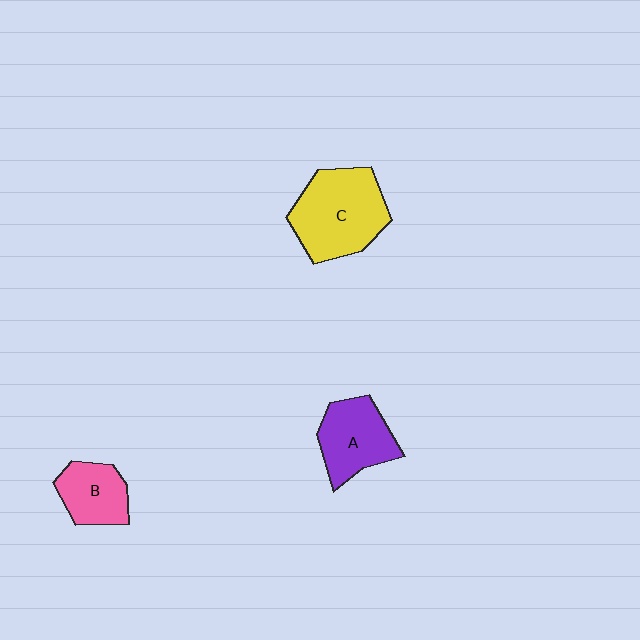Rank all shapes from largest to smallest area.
From largest to smallest: C (yellow), A (purple), B (pink).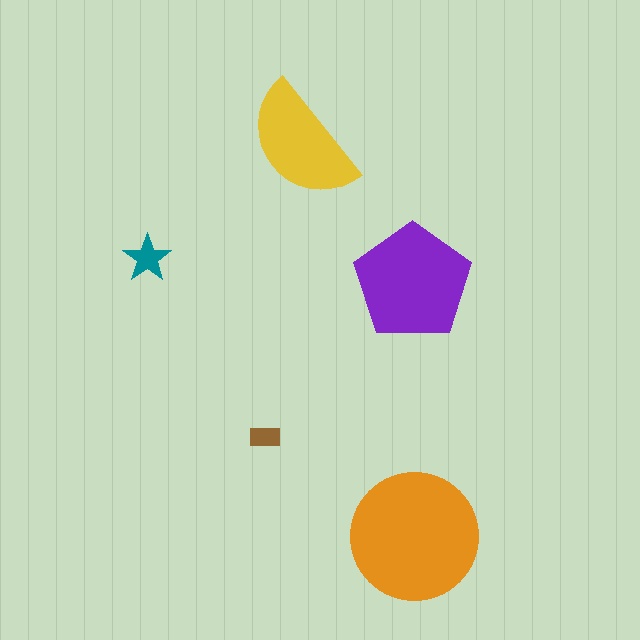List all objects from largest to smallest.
The orange circle, the purple pentagon, the yellow semicircle, the teal star, the brown rectangle.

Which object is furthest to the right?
The orange circle is rightmost.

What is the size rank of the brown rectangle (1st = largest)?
5th.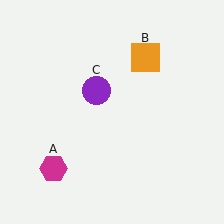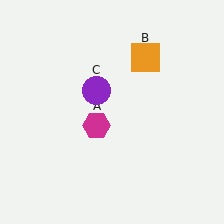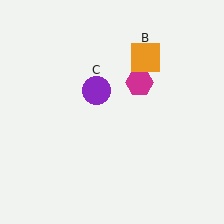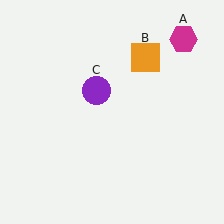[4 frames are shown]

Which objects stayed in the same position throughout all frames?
Orange square (object B) and purple circle (object C) remained stationary.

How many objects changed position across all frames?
1 object changed position: magenta hexagon (object A).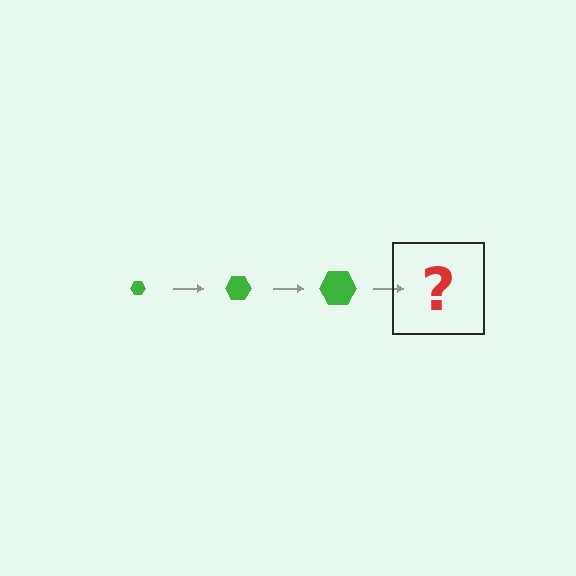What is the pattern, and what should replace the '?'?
The pattern is that the hexagon gets progressively larger each step. The '?' should be a green hexagon, larger than the previous one.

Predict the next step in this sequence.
The next step is a green hexagon, larger than the previous one.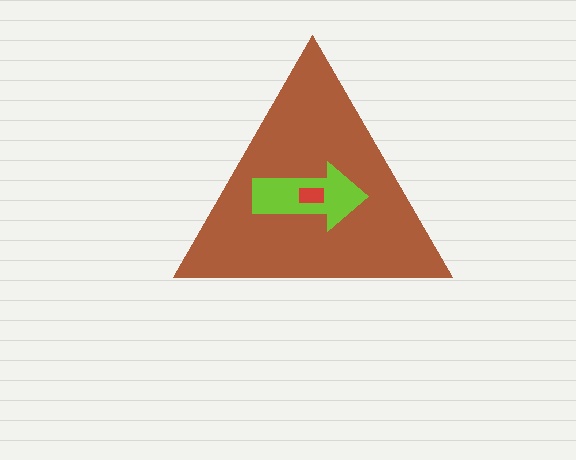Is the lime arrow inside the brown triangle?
Yes.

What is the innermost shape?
The red rectangle.